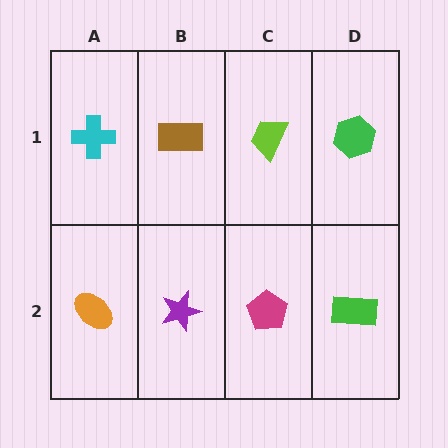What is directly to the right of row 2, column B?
A magenta pentagon.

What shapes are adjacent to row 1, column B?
A purple star (row 2, column B), a cyan cross (row 1, column A), a lime trapezoid (row 1, column C).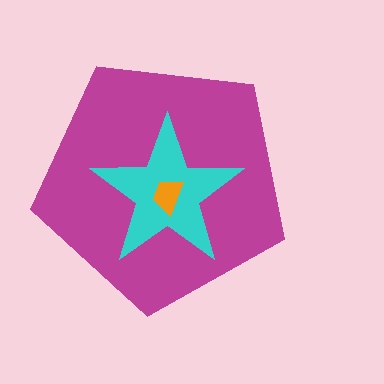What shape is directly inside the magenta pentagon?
The cyan star.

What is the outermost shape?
The magenta pentagon.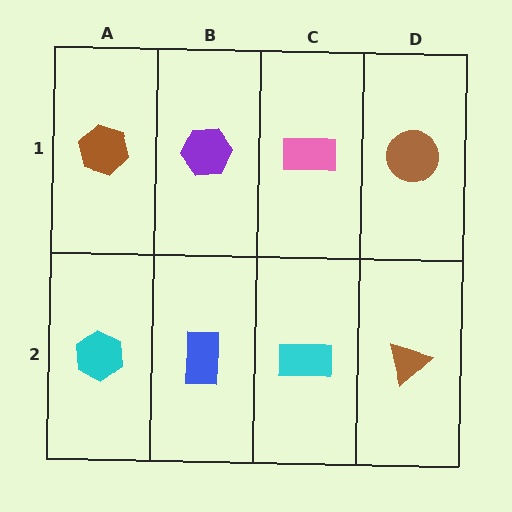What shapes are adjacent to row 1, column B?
A blue rectangle (row 2, column B), a brown hexagon (row 1, column A), a pink rectangle (row 1, column C).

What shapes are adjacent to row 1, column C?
A cyan rectangle (row 2, column C), a purple hexagon (row 1, column B), a brown circle (row 1, column D).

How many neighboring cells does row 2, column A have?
2.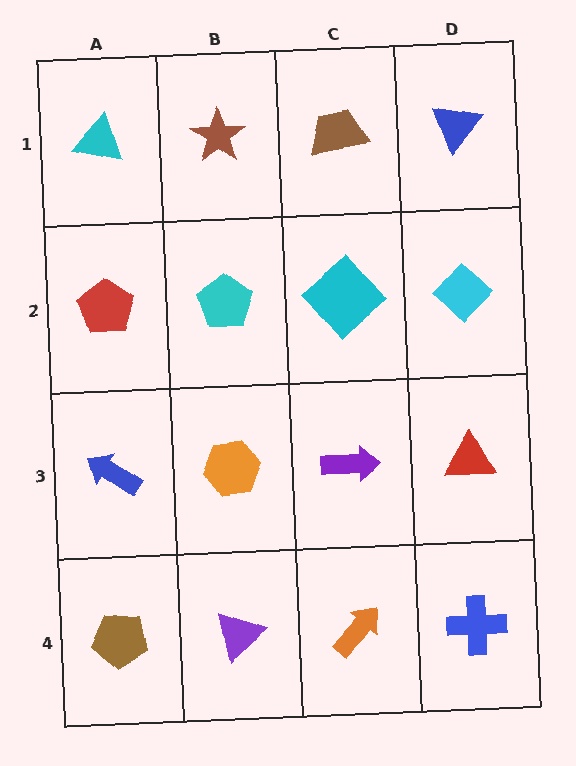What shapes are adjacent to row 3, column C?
A cyan diamond (row 2, column C), an orange arrow (row 4, column C), an orange hexagon (row 3, column B), a red triangle (row 3, column D).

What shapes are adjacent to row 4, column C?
A purple arrow (row 3, column C), a purple triangle (row 4, column B), a blue cross (row 4, column D).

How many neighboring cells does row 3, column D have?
3.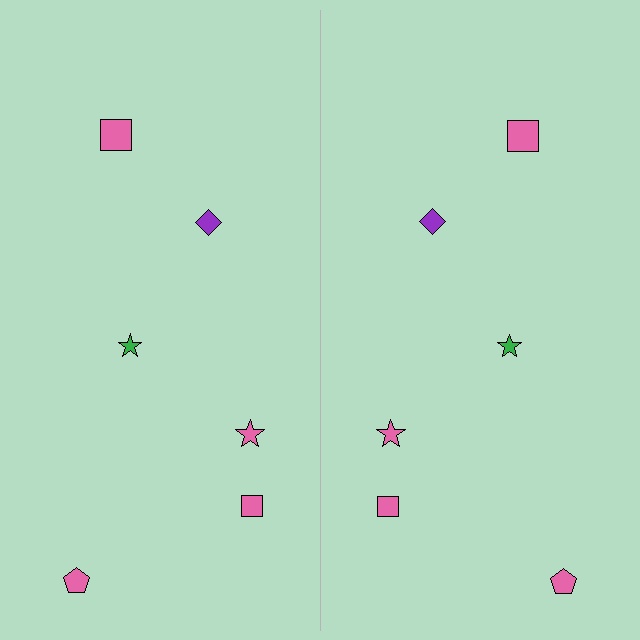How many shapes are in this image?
There are 12 shapes in this image.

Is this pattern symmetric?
Yes, this pattern has bilateral (reflection) symmetry.